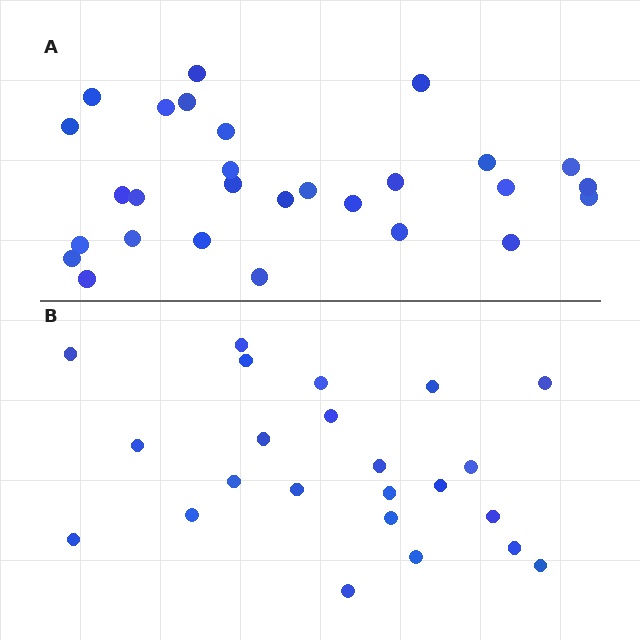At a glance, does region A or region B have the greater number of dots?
Region A (the top region) has more dots.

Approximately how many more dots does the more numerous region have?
Region A has about 5 more dots than region B.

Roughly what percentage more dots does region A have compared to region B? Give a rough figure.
About 20% more.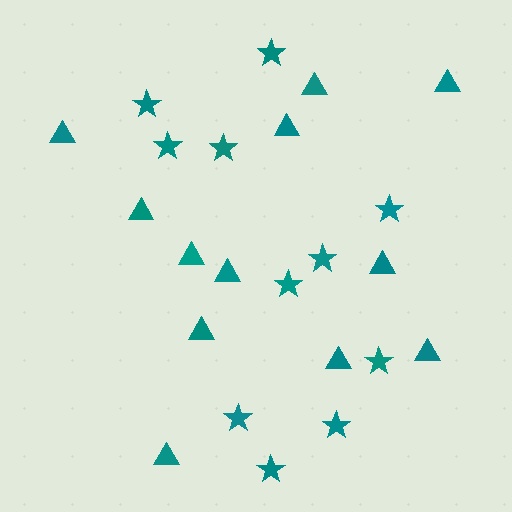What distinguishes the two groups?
There are 2 groups: one group of stars (11) and one group of triangles (12).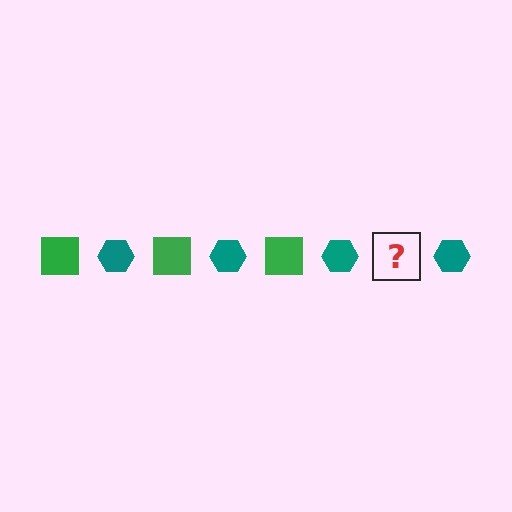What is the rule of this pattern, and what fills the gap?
The rule is that the pattern alternates between green square and teal hexagon. The gap should be filled with a green square.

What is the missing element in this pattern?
The missing element is a green square.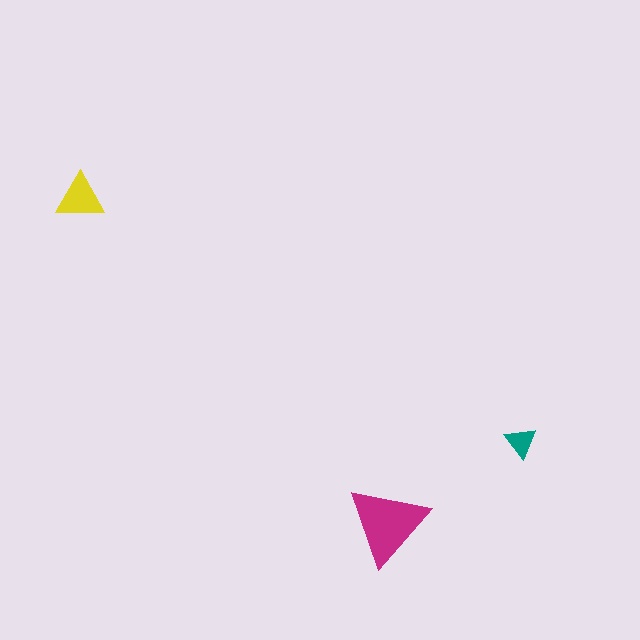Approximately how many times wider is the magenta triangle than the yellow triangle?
About 1.5 times wider.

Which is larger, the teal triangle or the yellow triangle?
The yellow one.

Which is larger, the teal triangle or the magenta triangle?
The magenta one.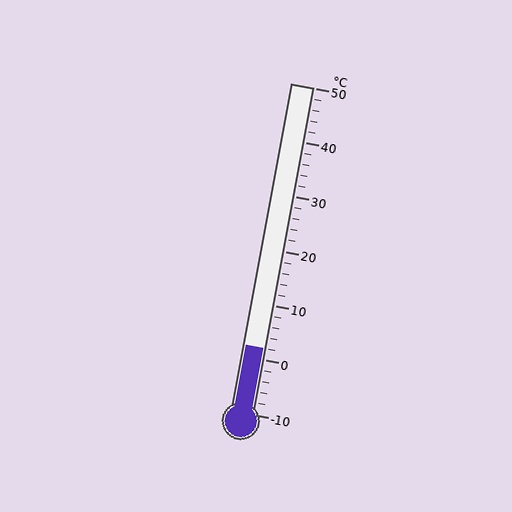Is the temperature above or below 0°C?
The temperature is above 0°C.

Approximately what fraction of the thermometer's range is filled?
The thermometer is filled to approximately 20% of its range.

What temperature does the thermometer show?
The thermometer shows approximately 2°C.